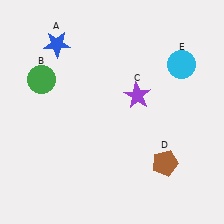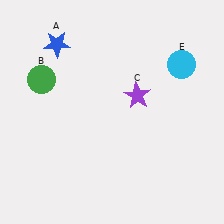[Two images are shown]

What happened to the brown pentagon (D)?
The brown pentagon (D) was removed in Image 2. It was in the bottom-right area of Image 1.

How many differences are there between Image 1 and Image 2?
There is 1 difference between the two images.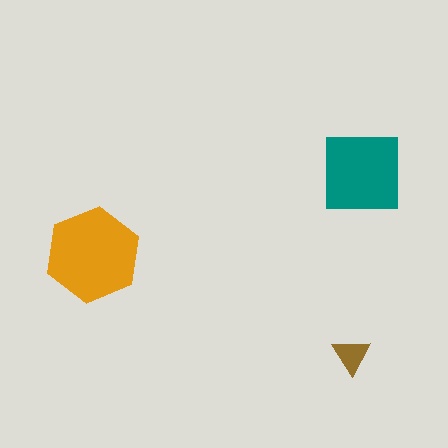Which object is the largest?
The orange hexagon.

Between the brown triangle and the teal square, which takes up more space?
The teal square.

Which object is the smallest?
The brown triangle.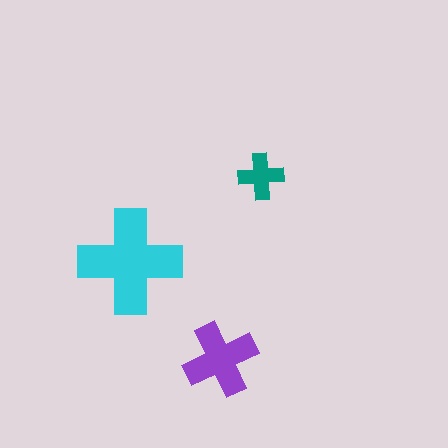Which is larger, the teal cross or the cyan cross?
The cyan one.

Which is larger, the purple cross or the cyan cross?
The cyan one.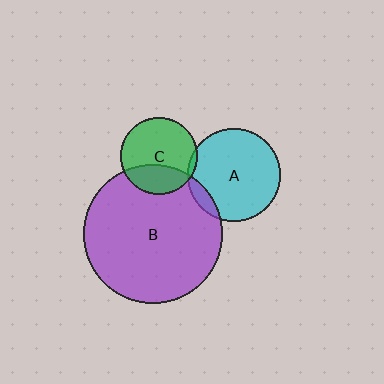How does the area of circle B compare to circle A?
Approximately 2.2 times.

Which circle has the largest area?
Circle B (purple).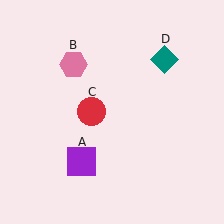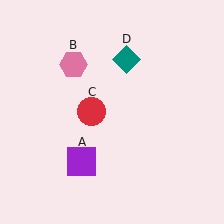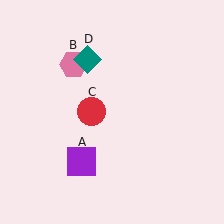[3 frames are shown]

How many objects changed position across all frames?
1 object changed position: teal diamond (object D).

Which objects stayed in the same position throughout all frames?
Purple square (object A) and pink hexagon (object B) and red circle (object C) remained stationary.